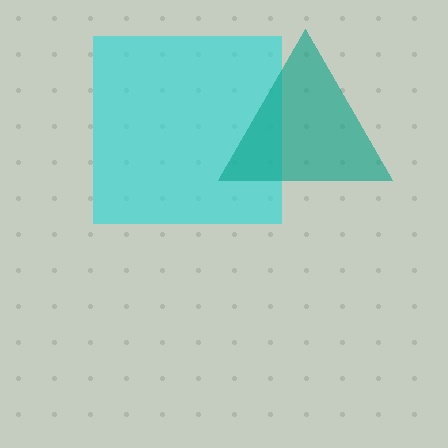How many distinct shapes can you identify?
There are 2 distinct shapes: a cyan square, a teal triangle.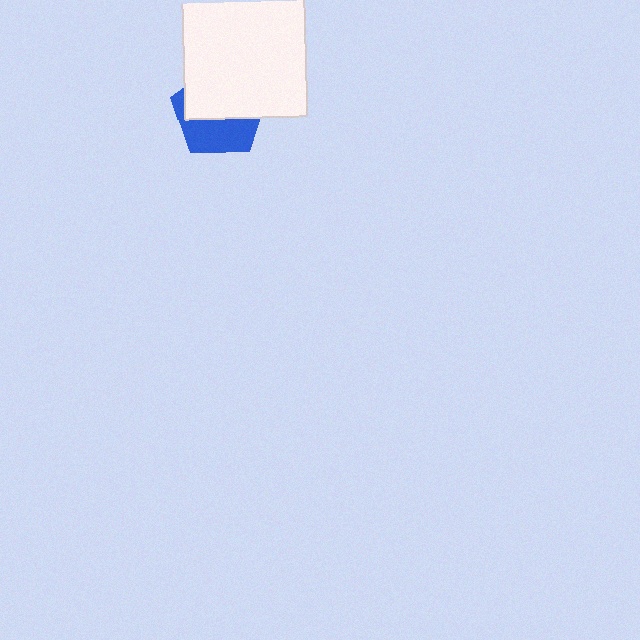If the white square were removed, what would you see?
You would see the complete blue pentagon.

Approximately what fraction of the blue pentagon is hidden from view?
Roughly 58% of the blue pentagon is hidden behind the white square.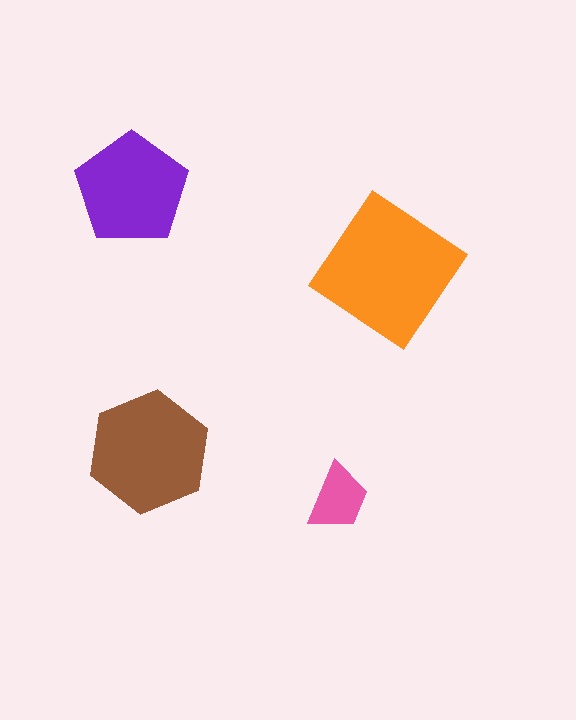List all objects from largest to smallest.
The orange diamond, the brown hexagon, the purple pentagon, the pink trapezoid.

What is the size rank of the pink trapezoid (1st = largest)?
4th.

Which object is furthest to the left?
The purple pentagon is leftmost.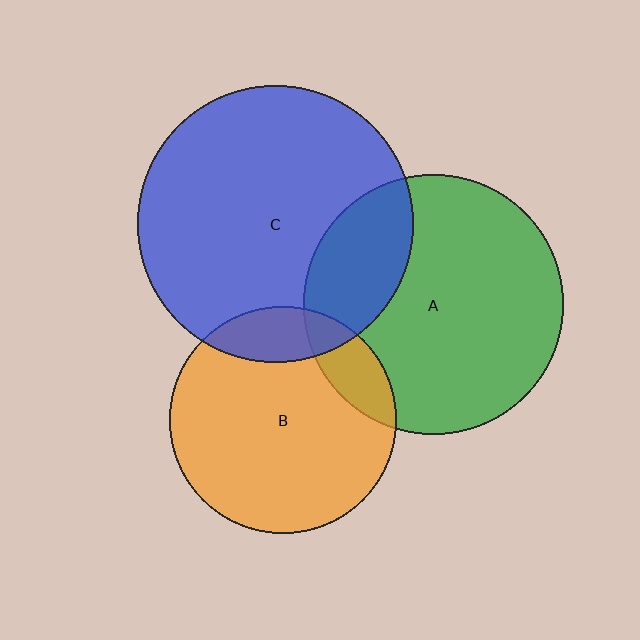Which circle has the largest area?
Circle C (blue).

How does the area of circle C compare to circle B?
Approximately 1.5 times.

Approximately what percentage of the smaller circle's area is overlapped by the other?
Approximately 25%.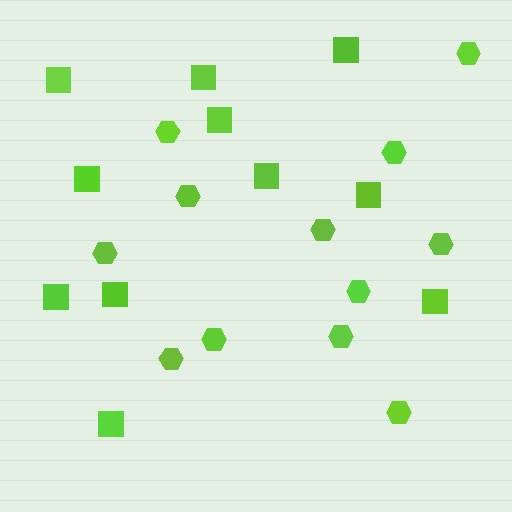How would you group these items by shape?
There are 2 groups: one group of squares (11) and one group of hexagons (12).